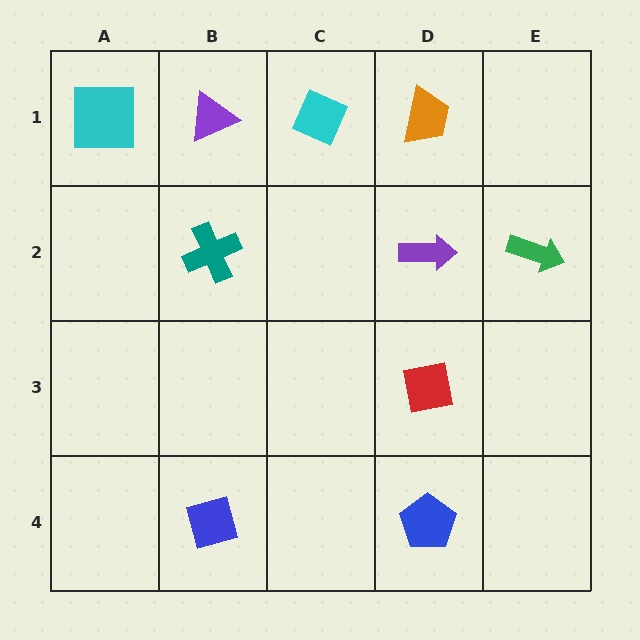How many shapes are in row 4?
2 shapes.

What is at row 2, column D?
A purple arrow.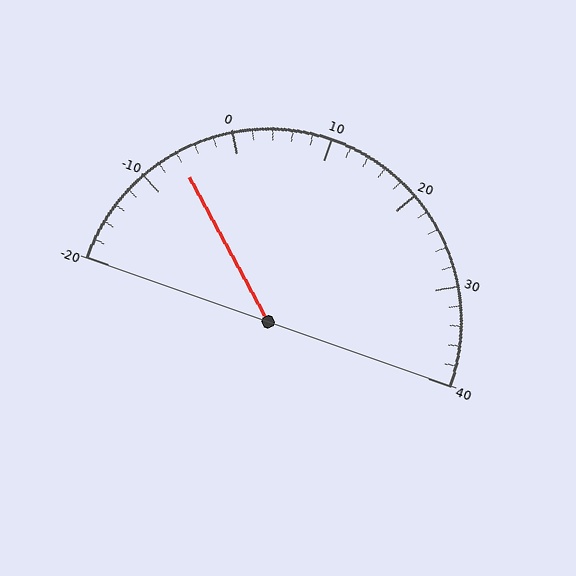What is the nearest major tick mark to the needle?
The nearest major tick mark is -10.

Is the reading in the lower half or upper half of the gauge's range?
The reading is in the lower half of the range (-20 to 40).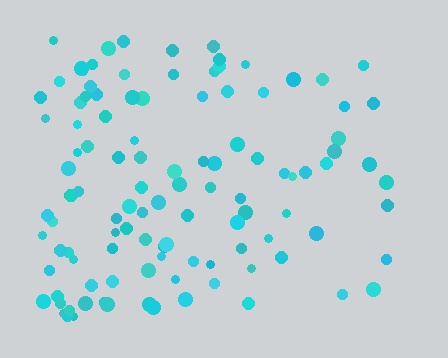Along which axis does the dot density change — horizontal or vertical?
Horizontal.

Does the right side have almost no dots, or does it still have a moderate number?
Still a moderate number, just noticeably fewer than the left.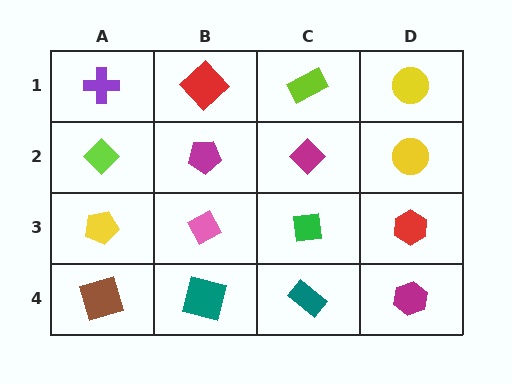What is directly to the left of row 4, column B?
A brown square.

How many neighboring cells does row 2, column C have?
4.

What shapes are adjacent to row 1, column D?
A yellow circle (row 2, column D), a lime rectangle (row 1, column C).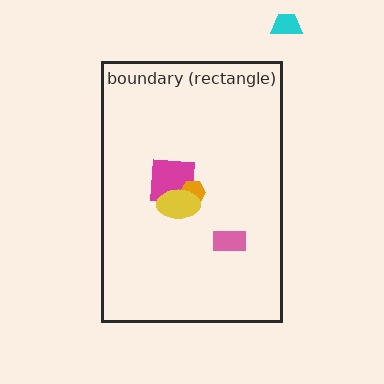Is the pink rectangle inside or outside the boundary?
Inside.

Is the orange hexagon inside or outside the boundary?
Inside.